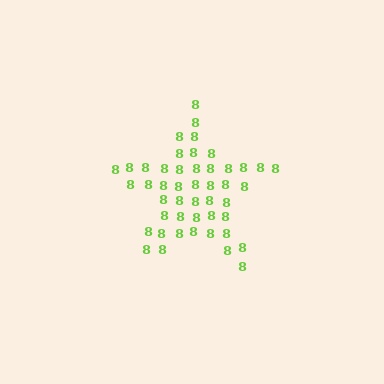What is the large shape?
The large shape is a star.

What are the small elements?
The small elements are digit 8's.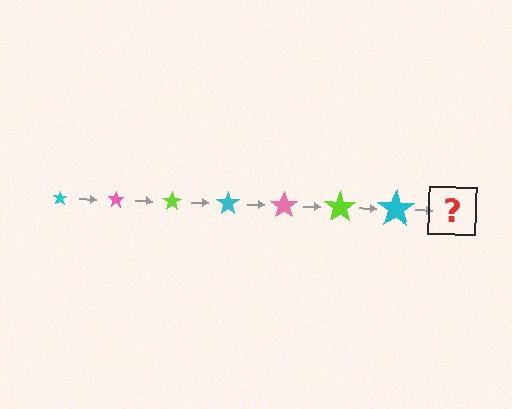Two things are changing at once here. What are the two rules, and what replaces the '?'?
The two rules are that the star grows larger each step and the color cycles through cyan, pink, and lime. The '?' should be a pink star, larger than the previous one.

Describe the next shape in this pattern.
It should be a pink star, larger than the previous one.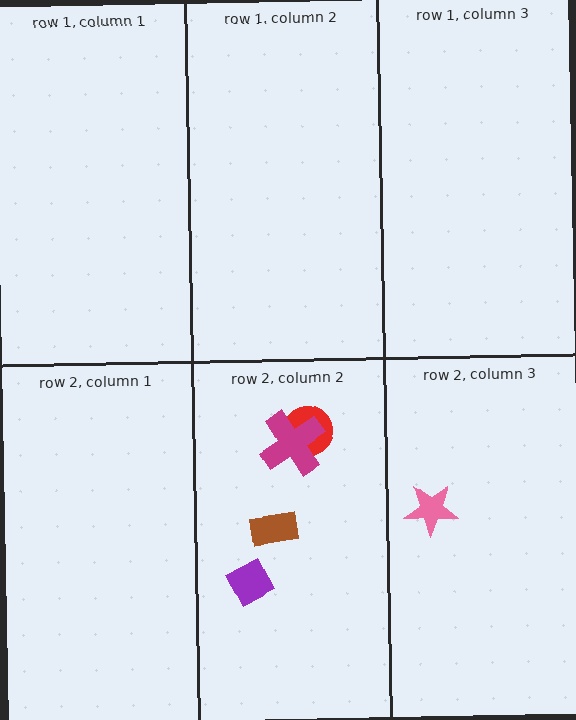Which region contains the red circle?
The row 2, column 2 region.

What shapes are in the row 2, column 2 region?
The purple diamond, the brown rectangle, the red circle, the magenta cross.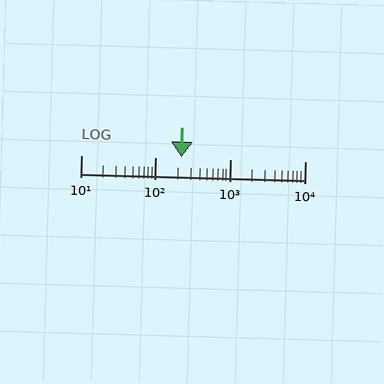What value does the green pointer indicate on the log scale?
The pointer indicates approximately 220.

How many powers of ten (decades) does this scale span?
The scale spans 3 decades, from 10 to 10000.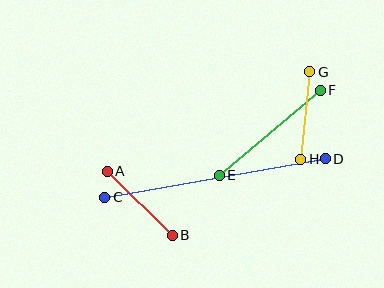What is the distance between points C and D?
The distance is approximately 224 pixels.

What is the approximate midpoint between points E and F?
The midpoint is at approximately (270, 133) pixels.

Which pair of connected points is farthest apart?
Points C and D are farthest apart.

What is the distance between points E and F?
The distance is approximately 132 pixels.